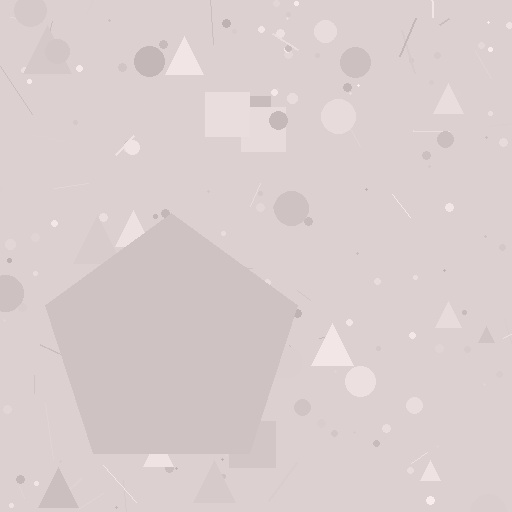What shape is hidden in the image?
A pentagon is hidden in the image.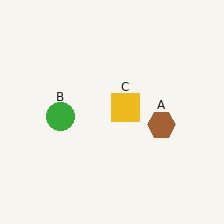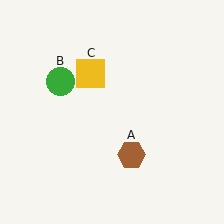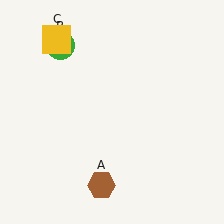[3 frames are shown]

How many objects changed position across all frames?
3 objects changed position: brown hexagon (object A), green circle (object B), yellow square (object C).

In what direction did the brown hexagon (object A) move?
The brown hexagon (object A) moved down and to the left.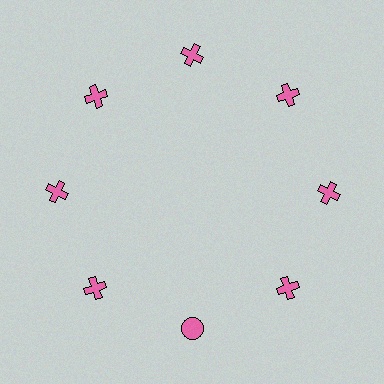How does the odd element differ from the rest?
It has a different shape: circle instead of cross.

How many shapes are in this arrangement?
There are 8 shapes arranged in a ring pattern.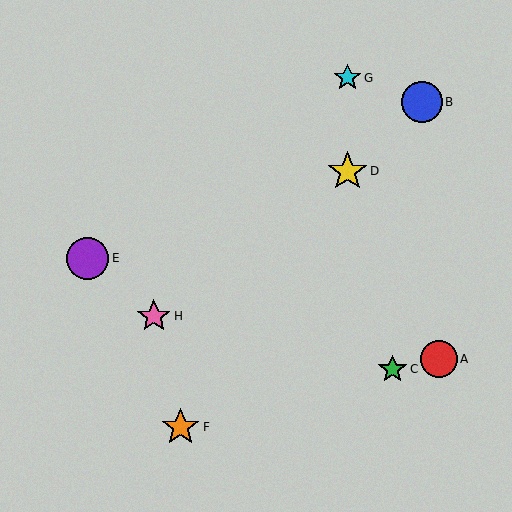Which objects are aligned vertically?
Objects D, G are aligned vertically.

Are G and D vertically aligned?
Yes, both are at x≈348.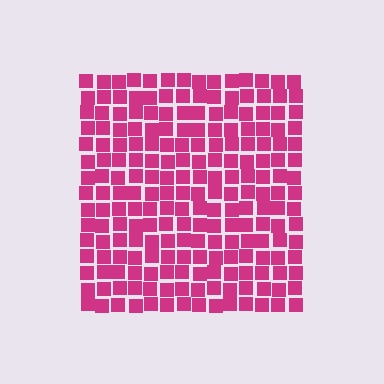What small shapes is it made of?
It is made of small squares.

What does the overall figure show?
The overall figure shows a square.